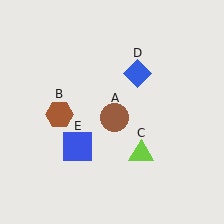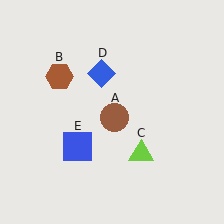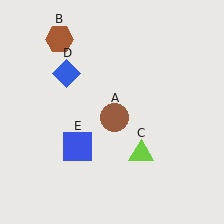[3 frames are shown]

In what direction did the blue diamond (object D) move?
The blue diamond (object D) moved left.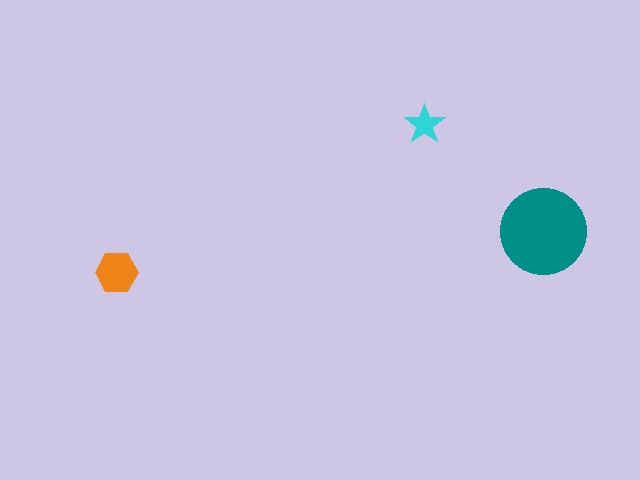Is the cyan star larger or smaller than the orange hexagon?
Smaller.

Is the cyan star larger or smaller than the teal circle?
Smaller.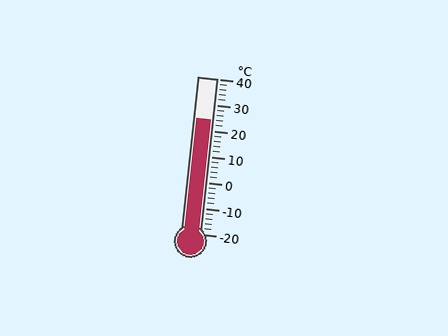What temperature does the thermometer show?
The thermometer shows approximately 24°C.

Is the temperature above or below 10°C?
The temperature is above 10°C.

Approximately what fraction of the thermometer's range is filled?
The thermometer is filled to approximately 75% of its range.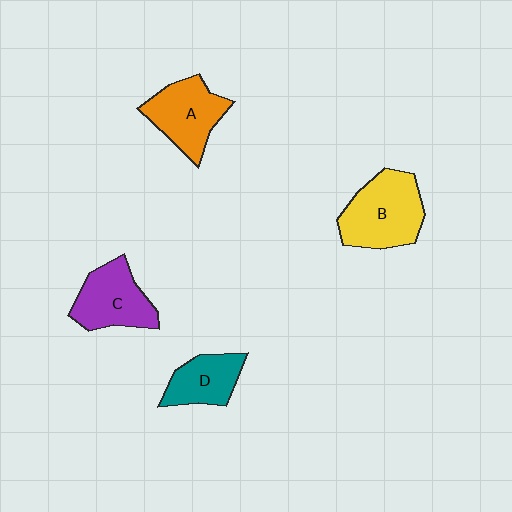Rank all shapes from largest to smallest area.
From largest to smallest: B (yellow), A (orange), C (purple), D (teal).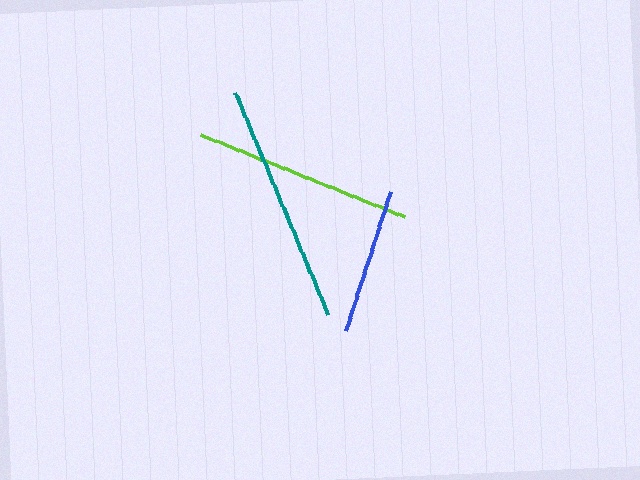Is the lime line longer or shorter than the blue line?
The lime line is longer than the blue line.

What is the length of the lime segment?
The lime segment is approximately 220 pixels long.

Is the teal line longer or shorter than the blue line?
The teal line is longer than the blue line.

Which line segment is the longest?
The teal line is the longest at approximately 241 pixels.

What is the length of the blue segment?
The blue segment is approximately 147 pixels long.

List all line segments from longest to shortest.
From longest to shortest: teal, lime, blue.